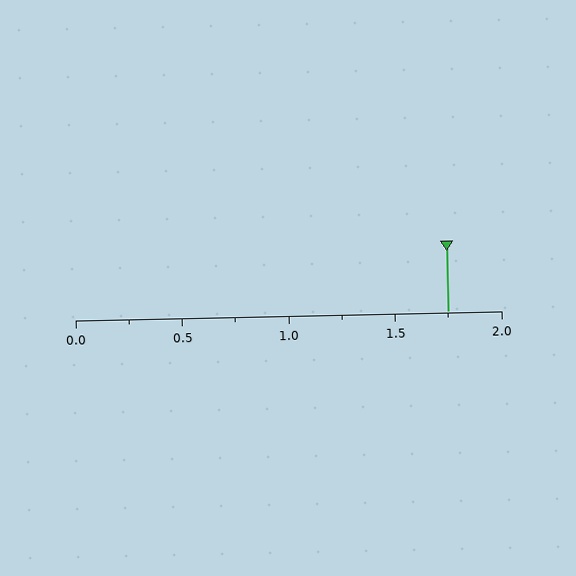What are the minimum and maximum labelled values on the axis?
The axis runs from 0.0 to 2.0.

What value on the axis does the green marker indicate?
The marker indicates approximately 1.75.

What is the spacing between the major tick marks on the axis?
The major ticks are spaced 0.5 apart.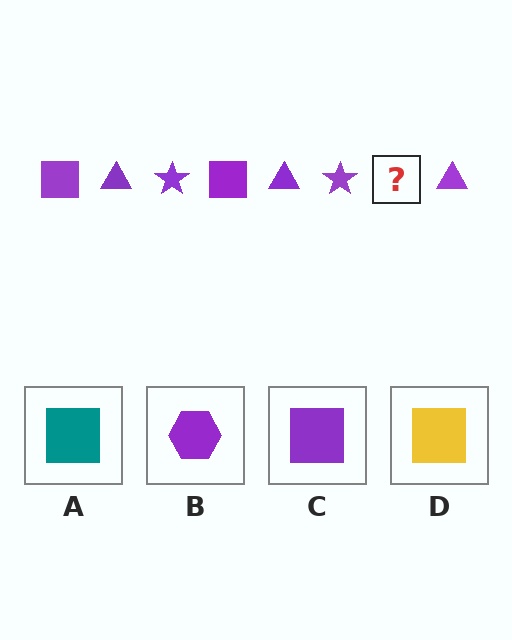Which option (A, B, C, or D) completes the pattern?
C.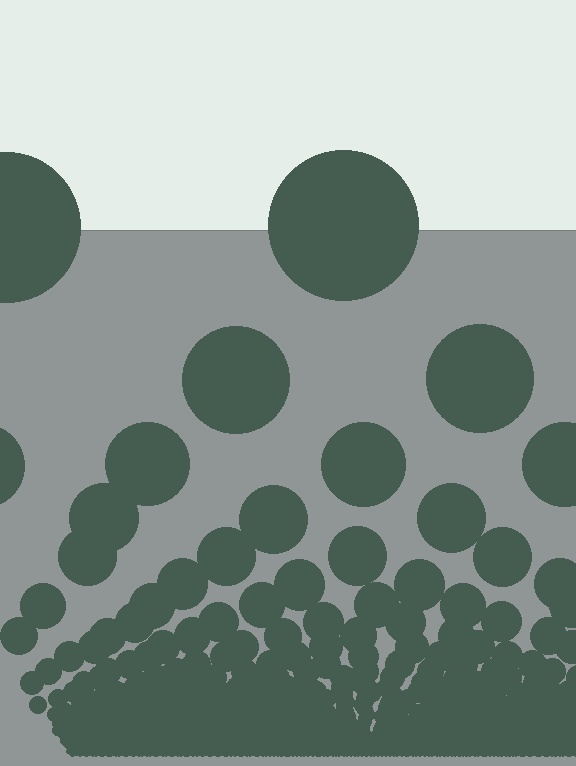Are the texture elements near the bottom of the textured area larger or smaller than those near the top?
Smaller. The gradient is inverted — elements near the bottom are smaller and denser.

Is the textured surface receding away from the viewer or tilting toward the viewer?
The surface appears to tilt toward the viewer. Texture elements get larger and sparser toward the top.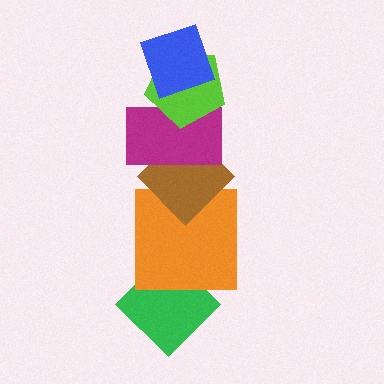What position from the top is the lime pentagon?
The lime pentagon is 2nd from the top.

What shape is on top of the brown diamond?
The magenta rectangle is on top of the brown diamond.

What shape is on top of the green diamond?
The orange square is on top of the green diamond.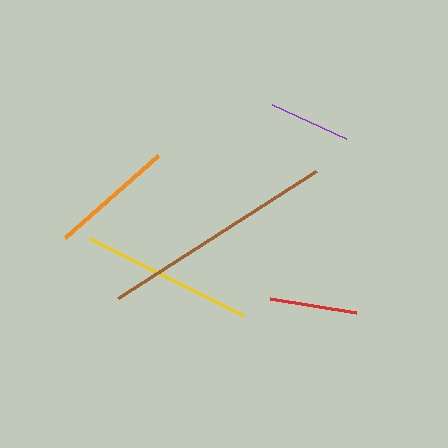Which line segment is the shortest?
The purple line is the shortest at approximately 81 pixels.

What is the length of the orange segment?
The orange segment is approximately 124 pixels long.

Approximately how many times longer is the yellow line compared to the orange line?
The yellow line is approximately 1.4 times the length of the orange line.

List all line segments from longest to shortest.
From longest to shortest: brown, yellow, orange, red, purple.